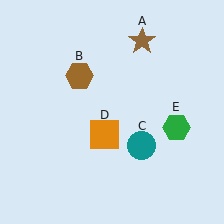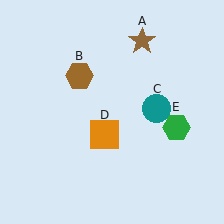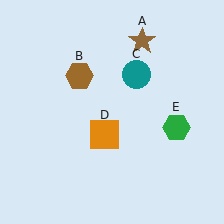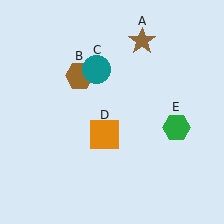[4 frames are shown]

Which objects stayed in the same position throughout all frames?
Brown star (object A) and brown hexagon (object B) and orange square (object D) and green hexagon (object E) remained stationary.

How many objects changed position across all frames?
1 object changed position: teal circle (object C).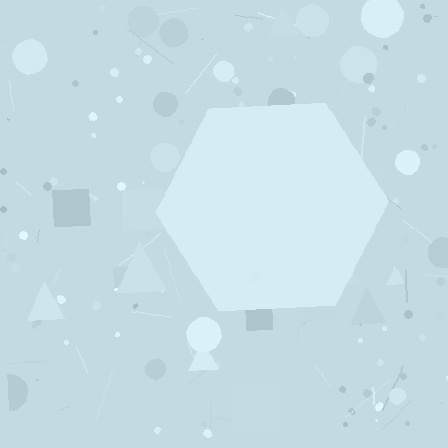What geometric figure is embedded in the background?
A hexagon is embedded in the background.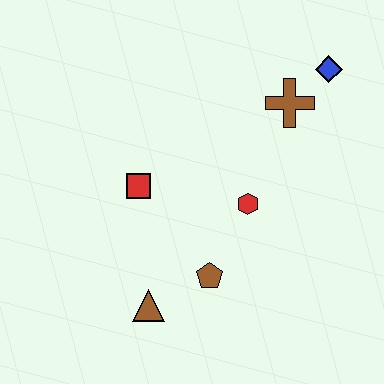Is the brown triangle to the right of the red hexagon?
No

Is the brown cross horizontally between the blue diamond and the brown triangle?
Yes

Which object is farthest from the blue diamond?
The brown triangle is farthest from the blue diamond.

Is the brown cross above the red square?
Yes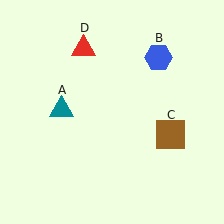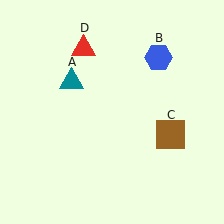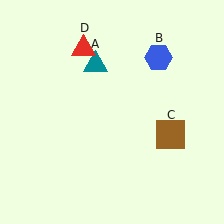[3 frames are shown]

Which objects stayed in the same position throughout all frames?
Blue hexagon (object B) and brown square (object C) and red triangle (object D) remained stationary.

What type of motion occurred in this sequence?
The teal triangle (object A) rotated clockwise around the center of the scene.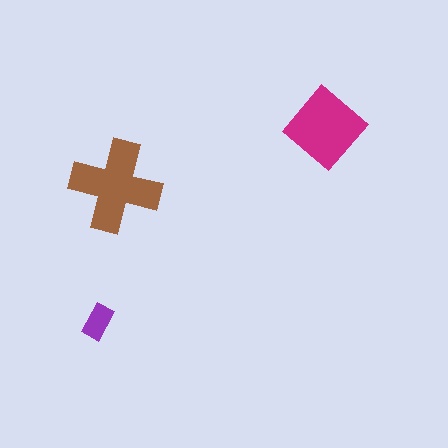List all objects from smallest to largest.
The purple rectangle, the magenta diamond, the brown cross.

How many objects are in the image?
There are 3 objects in the image.